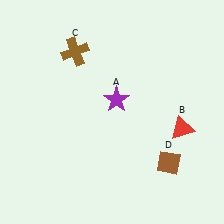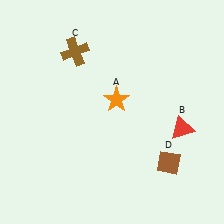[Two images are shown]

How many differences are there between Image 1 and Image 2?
There is 1 difference between the two images.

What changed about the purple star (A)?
In Image 1, A is purple. In Image 2, it changed to orange.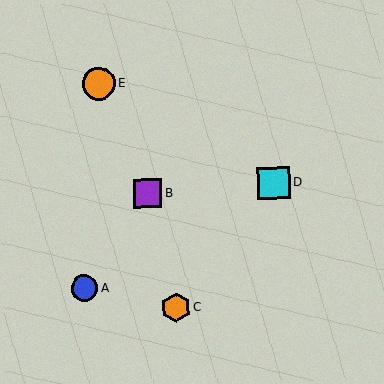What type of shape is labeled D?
Shape D is a cyan square.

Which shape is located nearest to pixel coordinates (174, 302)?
The orange hexagon (labeled C) at (176, 308) is nearest to that location.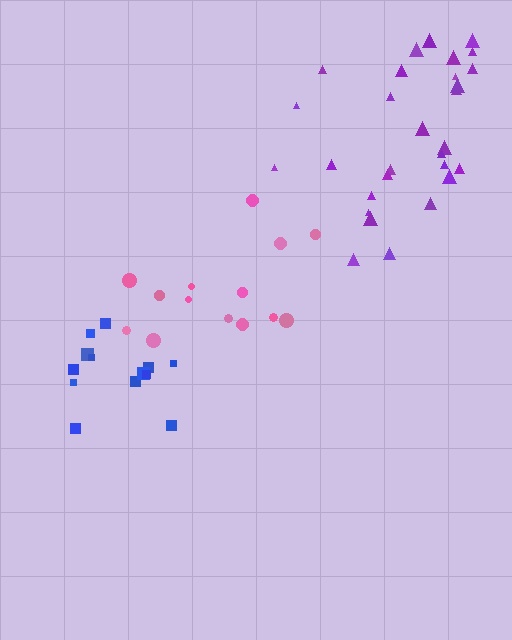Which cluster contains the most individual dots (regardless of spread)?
Purple (29).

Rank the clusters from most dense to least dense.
blue, purple, pink.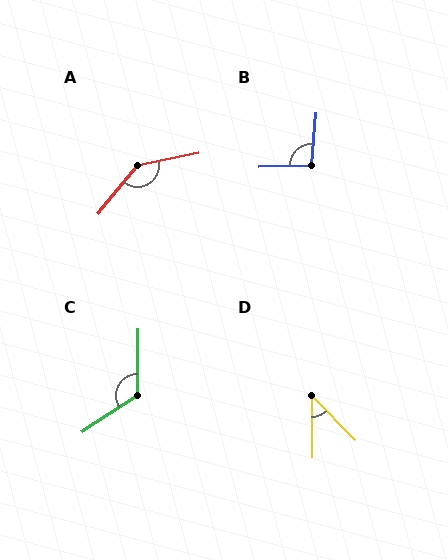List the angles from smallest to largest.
D (44°), B (96°), C (124°), A (140°).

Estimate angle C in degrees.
Approximately 124 degrees.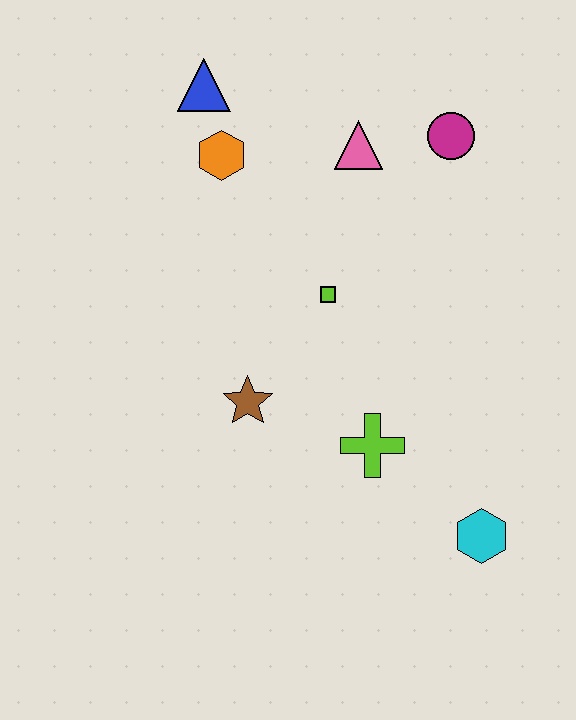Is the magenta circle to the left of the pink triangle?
No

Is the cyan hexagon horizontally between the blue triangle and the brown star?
No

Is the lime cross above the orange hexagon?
No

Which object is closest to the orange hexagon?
The blue triangle is closest to the orange hexagon.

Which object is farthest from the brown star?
The magenta circle is farthest from the brown star.